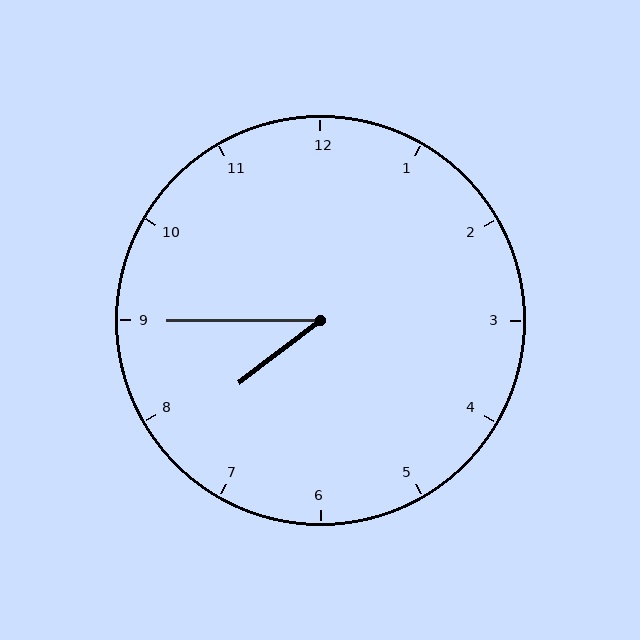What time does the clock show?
7:45.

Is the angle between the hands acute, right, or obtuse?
It is acute.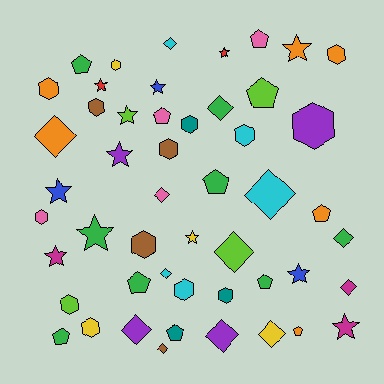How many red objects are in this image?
There are 2 red objects.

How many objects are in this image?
There are 50 objects.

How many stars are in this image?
There are 12 stars.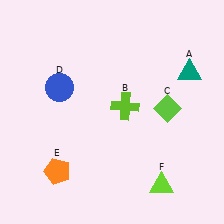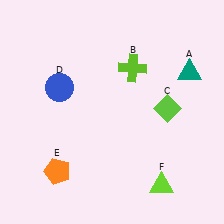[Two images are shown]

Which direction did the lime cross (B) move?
The lime cross (B) moved up.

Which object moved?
The lime cross (B) moved up.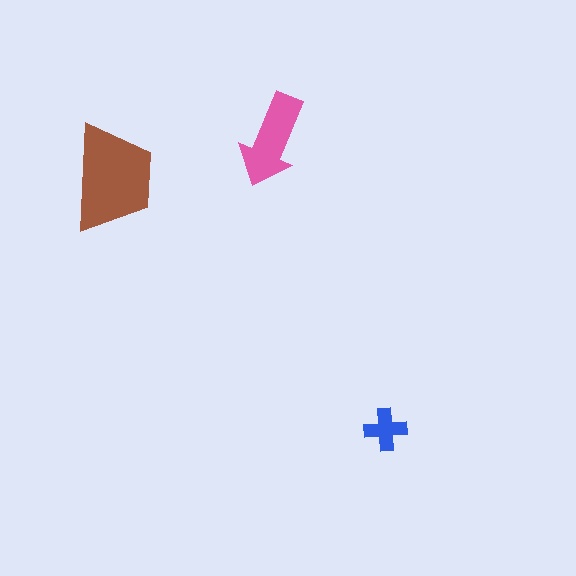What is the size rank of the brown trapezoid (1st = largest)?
1st.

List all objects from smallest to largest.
The blue cross, the pink arrow, the brown trapezoid.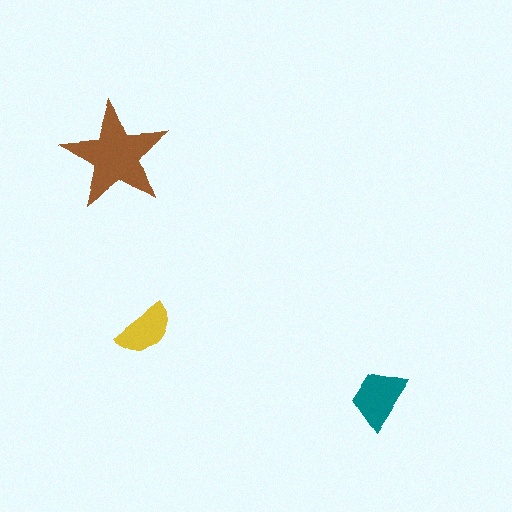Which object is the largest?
The brown star.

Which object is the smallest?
The yellow semicircle.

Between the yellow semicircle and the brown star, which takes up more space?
The brown star.